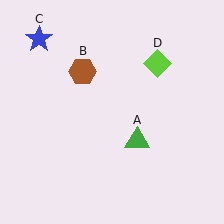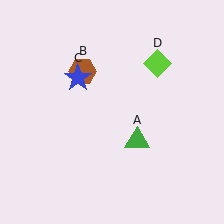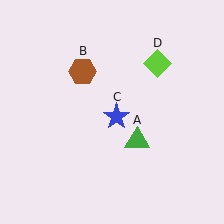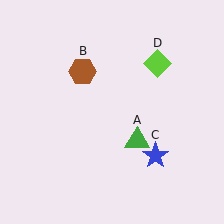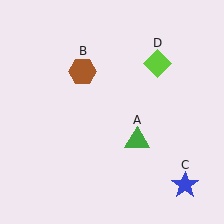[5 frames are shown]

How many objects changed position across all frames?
1 object changed position: blue star (object C).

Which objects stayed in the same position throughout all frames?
Green triangle (object A) and brown hexagon (object B) and lime diamond (object D) remained stationary.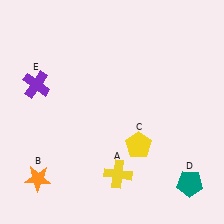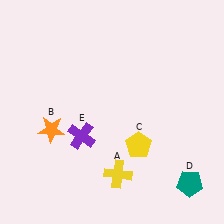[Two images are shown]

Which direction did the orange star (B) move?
The orange star (B) moved up.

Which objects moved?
The objects that moved are: the orange star (B), the purple cross (E).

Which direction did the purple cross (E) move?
The purple cross (E) moved down.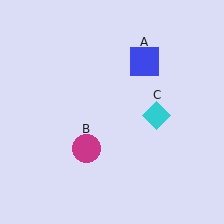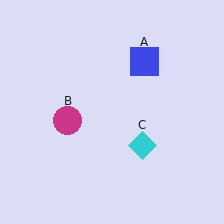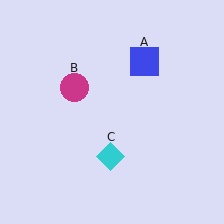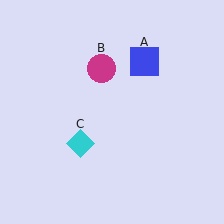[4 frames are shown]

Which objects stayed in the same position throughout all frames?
Blue square (object A) remained stationary.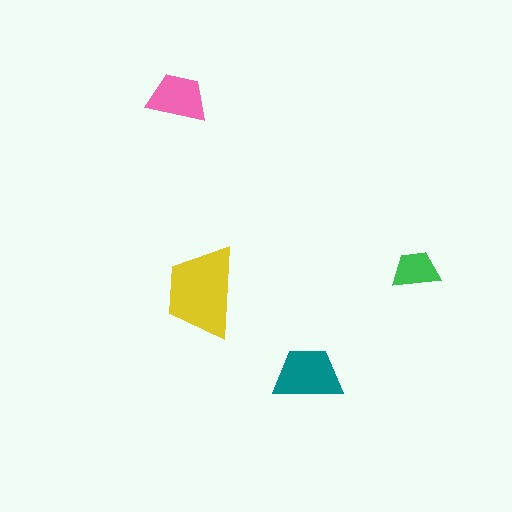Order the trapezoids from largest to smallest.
the yellow one, the teal one, the pink one, the green one.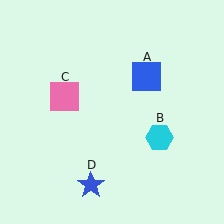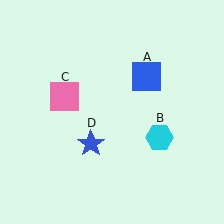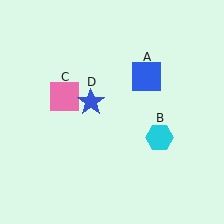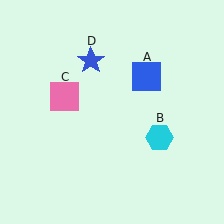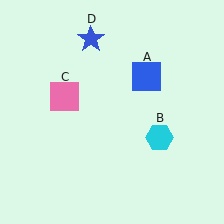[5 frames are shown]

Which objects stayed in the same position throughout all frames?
Blue square (object A) and cyan hexagon (object B) and pink square (object C) remained stationary.